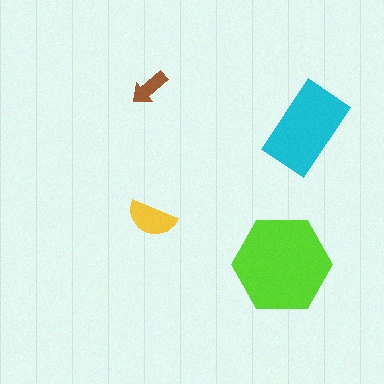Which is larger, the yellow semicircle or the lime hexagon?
The lime hexagon.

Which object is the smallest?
The brown arrow.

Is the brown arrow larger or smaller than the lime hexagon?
Smaller.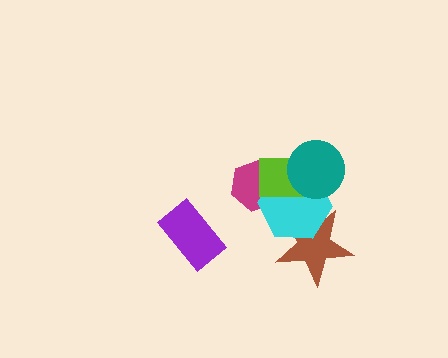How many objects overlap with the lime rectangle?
3 objects overlap with the lime rectangle.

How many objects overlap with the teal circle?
2 objects overlap with the teal circle.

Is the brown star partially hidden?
Yes, it is partially covered by another shape.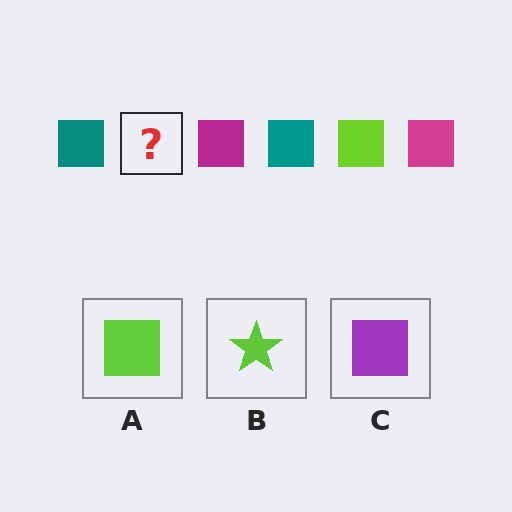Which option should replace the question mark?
Option A.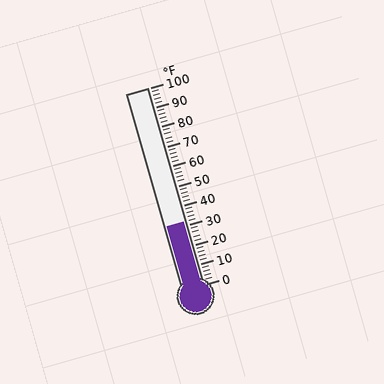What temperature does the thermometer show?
The thermometer shows approximately 32°F.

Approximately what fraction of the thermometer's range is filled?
The thermometer is filled to approximately 30% of its range.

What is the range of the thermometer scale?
The thermometer scale ranges from 0°F to 100°F.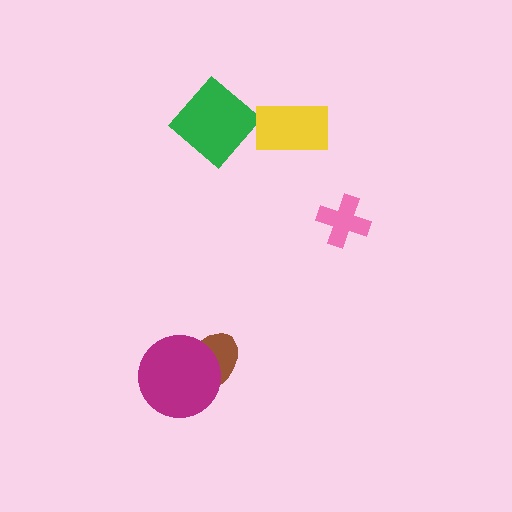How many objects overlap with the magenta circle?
1 object overlaps with the magenta circle.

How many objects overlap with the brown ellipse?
1 object overlaps with the brown ellipse.